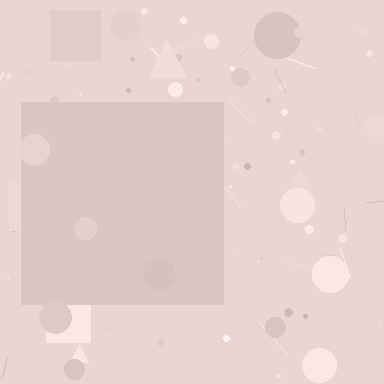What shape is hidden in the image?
A square is hidden in the image.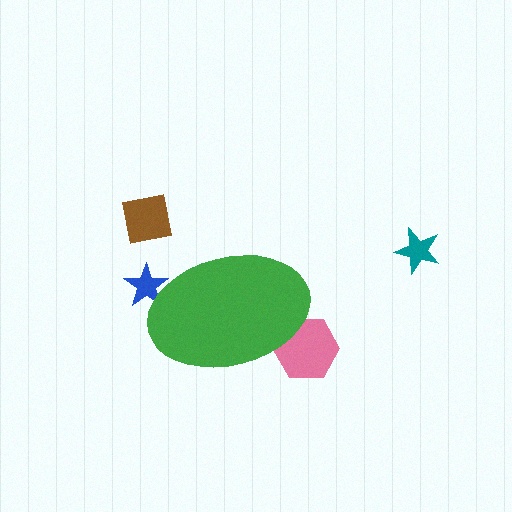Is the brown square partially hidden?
No, the brown square is fully visible.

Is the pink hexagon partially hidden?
Yes, the pink hexagon is partially hidden behind the green ellipse.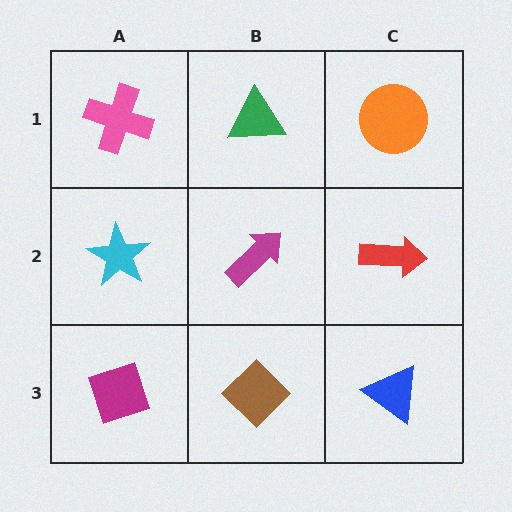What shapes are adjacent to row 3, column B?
A magenta arrow (row 2, column B), a magenta diamond (row 3, column A), a blue triangle (row 3, column C).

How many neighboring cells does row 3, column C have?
2.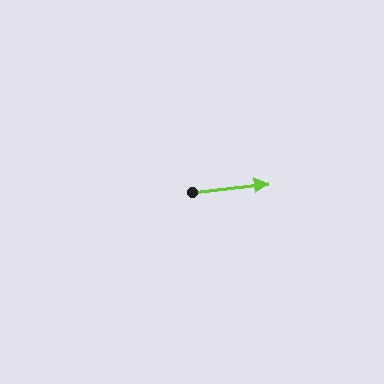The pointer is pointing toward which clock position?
Roughly 3 o'clock.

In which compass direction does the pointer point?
East.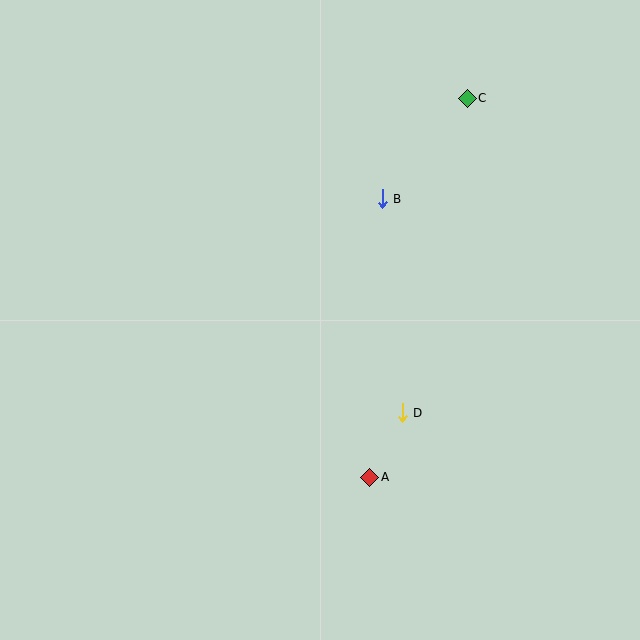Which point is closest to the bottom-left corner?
Point A is closest to the bottom-left corner.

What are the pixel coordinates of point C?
Point C is at (467, 98).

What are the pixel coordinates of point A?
Point A is at (370, 477).